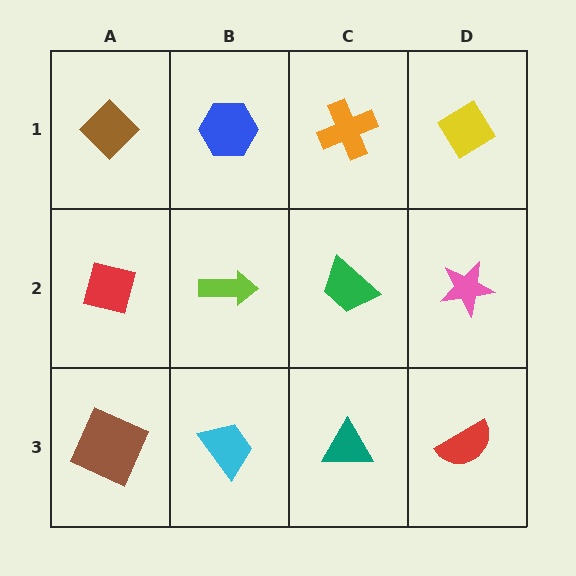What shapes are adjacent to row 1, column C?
A green trapezoid (row 2, column C), a blue hexagon (row 1, column B), a yellow diamond (row 1, column D).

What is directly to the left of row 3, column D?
A teal triangle.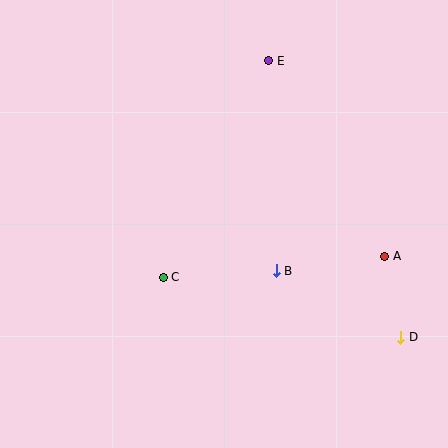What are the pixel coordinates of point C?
Point C is at (163, 277).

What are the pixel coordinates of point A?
Point A is at (385, 256).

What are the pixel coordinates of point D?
Point D is at (401, 337).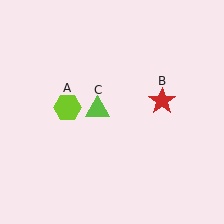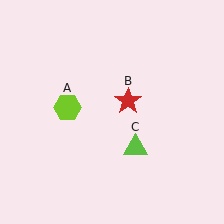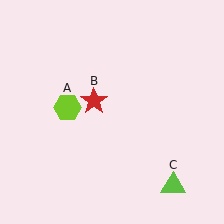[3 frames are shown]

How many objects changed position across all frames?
2 objects changed position: red star (object B), lime triangle (object C).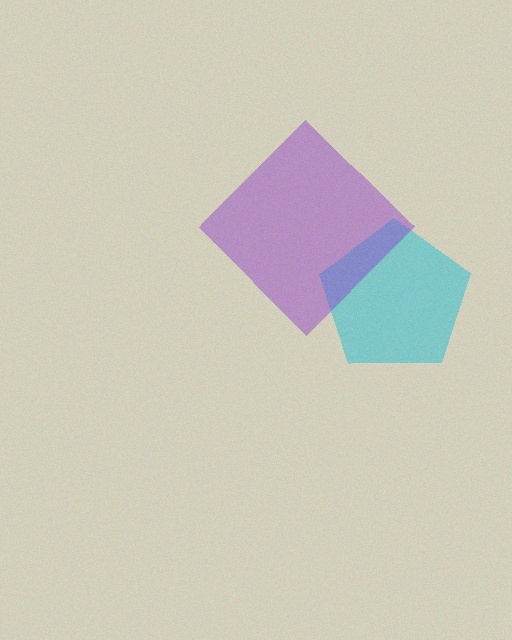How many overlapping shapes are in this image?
There are 2 overlapping shapes in the image.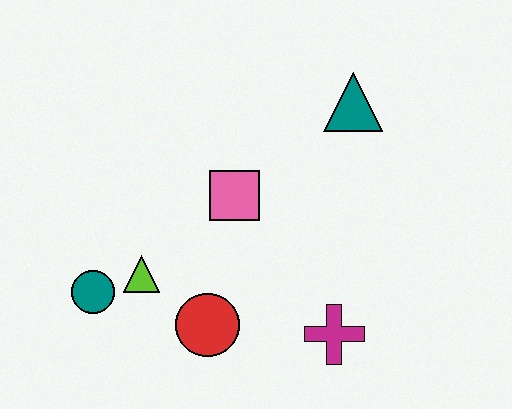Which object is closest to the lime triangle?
The teal circle is closest to the lime triangle.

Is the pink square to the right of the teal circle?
Yes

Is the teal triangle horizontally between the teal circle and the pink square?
No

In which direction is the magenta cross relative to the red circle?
The magenta cross is to the right of the red circle.